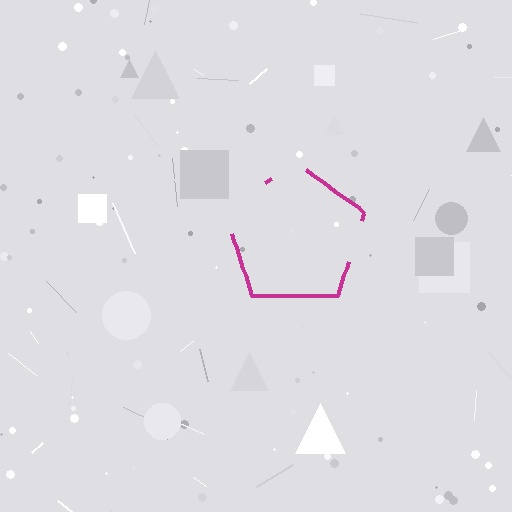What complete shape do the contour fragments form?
The contour fragments form a pentagon.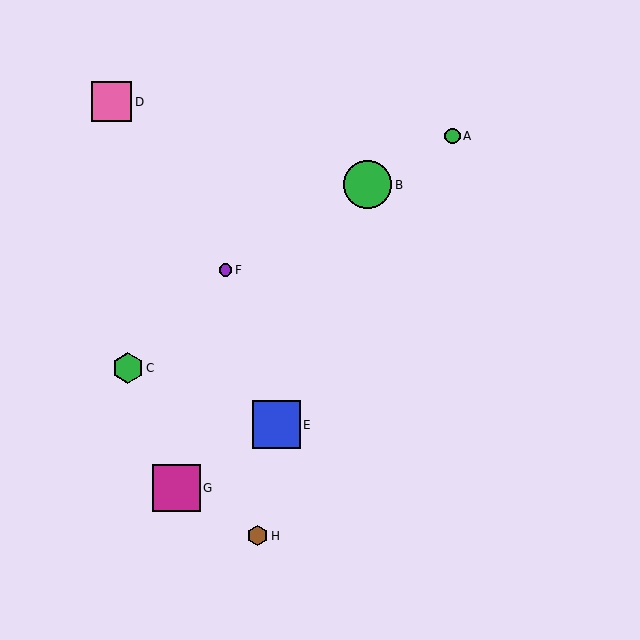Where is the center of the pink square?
The center of the pink square is at (112, 102).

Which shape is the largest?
The green circle (labeled B) is the largest.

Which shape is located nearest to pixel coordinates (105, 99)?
The pink square (labeled D) at (112, 102) is nearest to that location.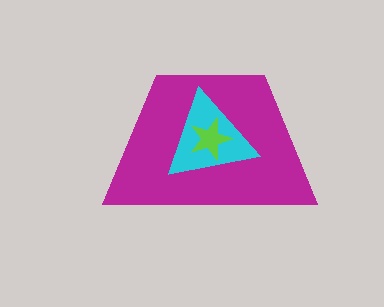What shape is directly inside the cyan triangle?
The lime star.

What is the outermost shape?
The magenta trapezoid.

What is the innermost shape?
The lime star.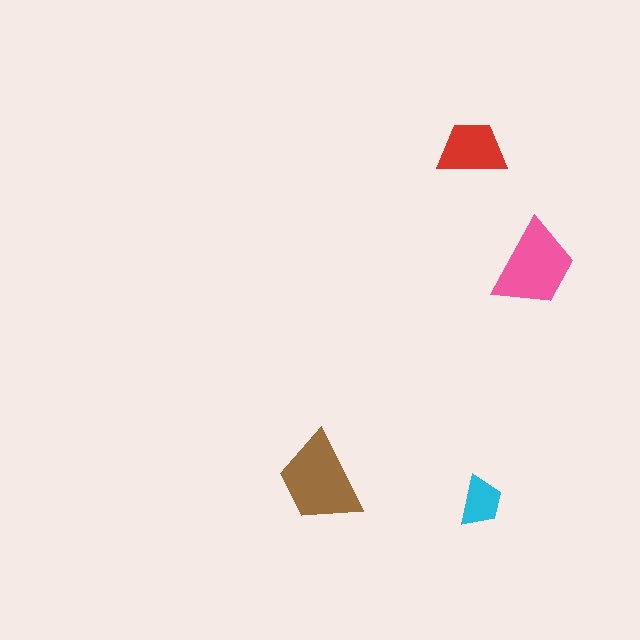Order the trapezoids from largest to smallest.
the brown one, the pink one, the red one, the cyan one.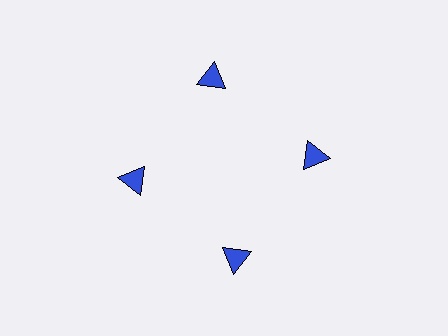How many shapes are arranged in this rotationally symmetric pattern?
There are 4 shapes, arranged in 4 groups of 1.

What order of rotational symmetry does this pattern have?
This pattern has 4-fold rotational symmetry.